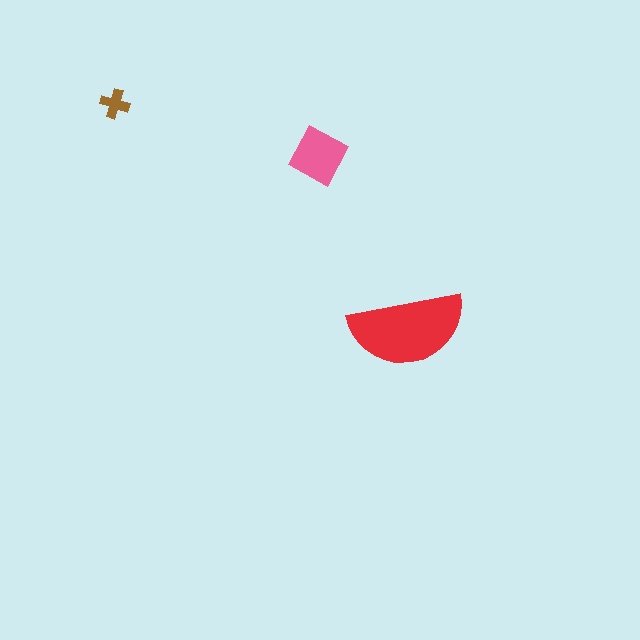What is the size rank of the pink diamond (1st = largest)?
2nd.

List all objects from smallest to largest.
The brown cross, the pink diamond, the red semicircle.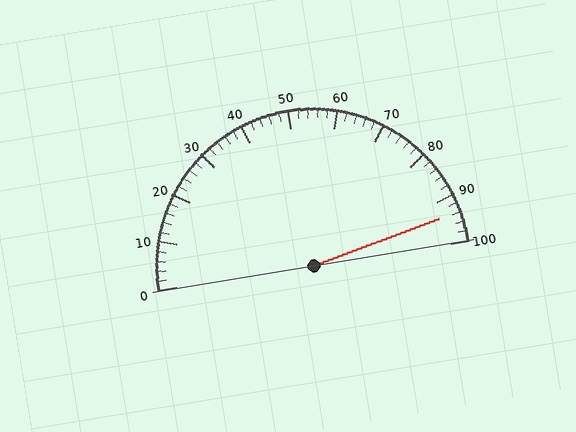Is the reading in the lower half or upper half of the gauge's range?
The reading is in the upper half of the range (0 to 100).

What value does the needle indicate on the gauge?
The needle indicates approximately 94.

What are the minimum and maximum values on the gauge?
The gauge ranges from 0 to 100.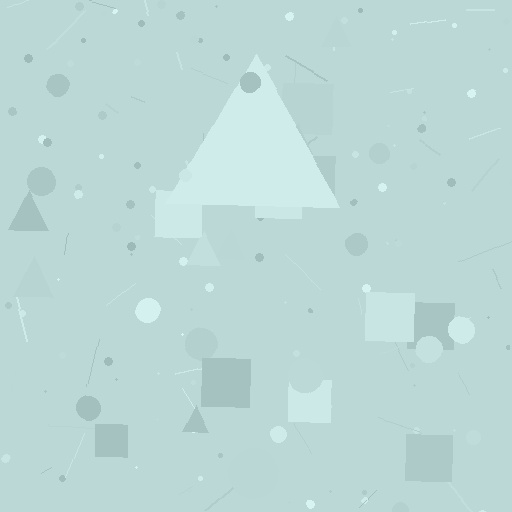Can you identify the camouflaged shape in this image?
The camouflaged shape is a triangle.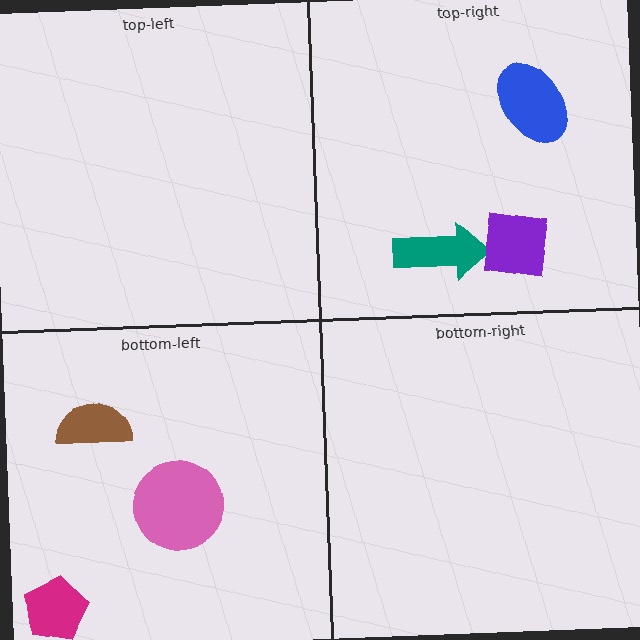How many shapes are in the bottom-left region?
3.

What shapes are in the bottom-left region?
The pink circle, the brown semicircle, the magenta pentagon.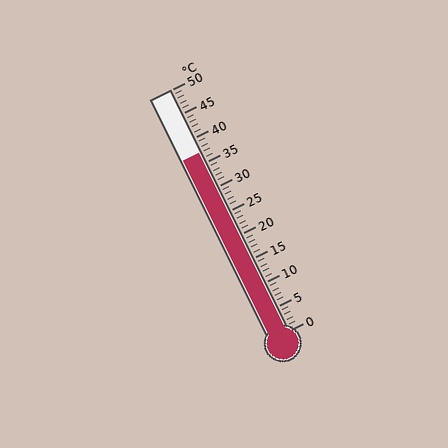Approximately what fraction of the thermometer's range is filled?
The thermometer is filled to approximately 75% of its range.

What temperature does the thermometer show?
The thermometer shows approximately 37°C.